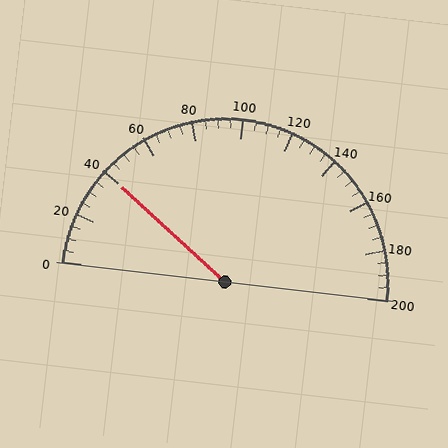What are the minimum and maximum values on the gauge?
The gauge ranges from 0 to 200.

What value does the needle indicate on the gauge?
The needle indicates approximately 40.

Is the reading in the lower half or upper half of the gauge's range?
The reading is in the lower half of the range (0 to 200).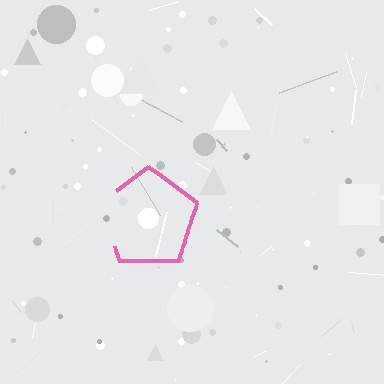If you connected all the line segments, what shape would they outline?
They would outline a pentagon.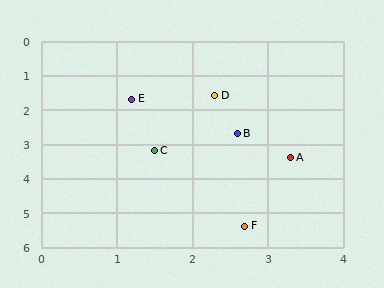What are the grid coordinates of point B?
Point B is at approximately (2.6, 2.7).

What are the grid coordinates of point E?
Point E is at approximately (1.2, 1.7).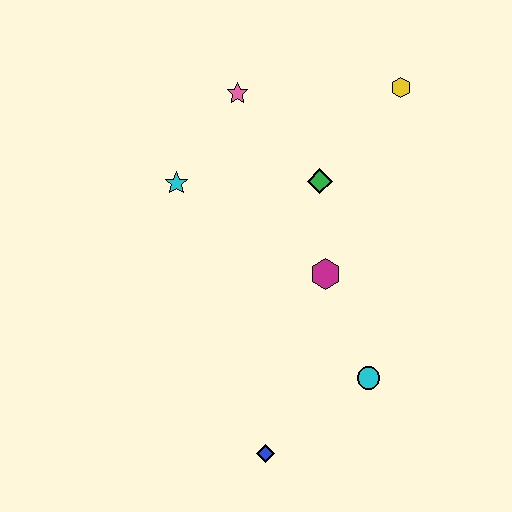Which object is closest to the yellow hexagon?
The green diamond is closest to the yellow hexagon.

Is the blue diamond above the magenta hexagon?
No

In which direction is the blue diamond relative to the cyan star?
The blue diamond is below the cyan star.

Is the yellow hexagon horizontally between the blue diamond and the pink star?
No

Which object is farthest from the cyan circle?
The pink star is farthest from the cyan circle.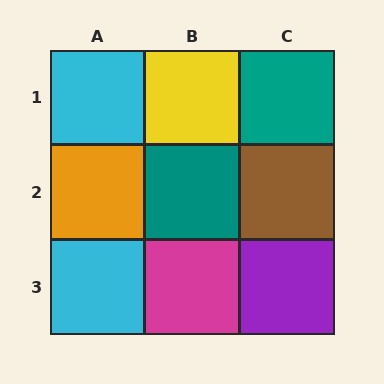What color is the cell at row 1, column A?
Cyan.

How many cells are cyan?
2 cells are cyan.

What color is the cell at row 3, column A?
Cyan.